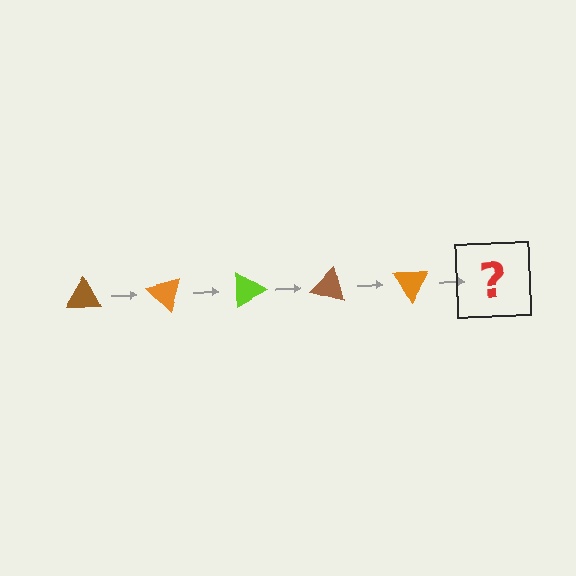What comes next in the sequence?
The next element should be a lime triangle, rotated 225 degrees from the start.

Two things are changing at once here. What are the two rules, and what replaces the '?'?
The two rules are that it rotates 45 degrees each step and the color cycles through brown, orange, and lime. The '?' should be a lime triangle, rotated 225 degrees from the start.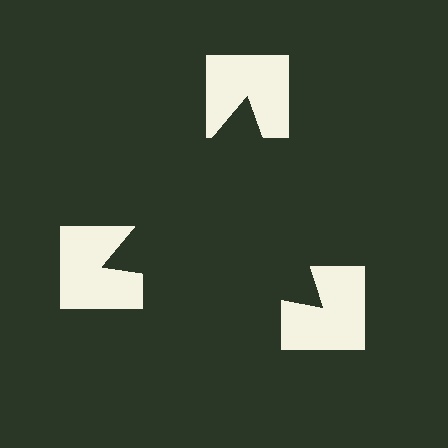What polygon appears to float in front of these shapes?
An illusory triangle — its edges are inferred from the aligned wedge cuts in the notched squares, not physically drawn.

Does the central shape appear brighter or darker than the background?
It typically appears slightly darker than the background, even though no actual brightness change is drawn.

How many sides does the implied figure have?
3 sides.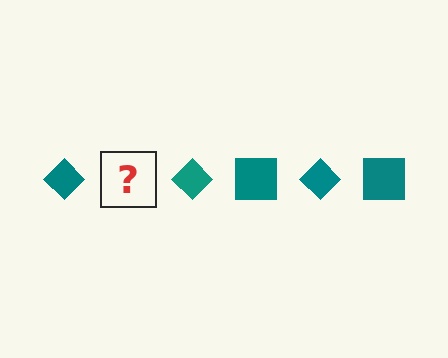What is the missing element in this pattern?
The missing element is a teal square.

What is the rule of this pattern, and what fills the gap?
The rule is that the pattern cycles through diamond, square shapes in teal. The gap should be filled with a teal square.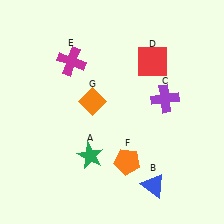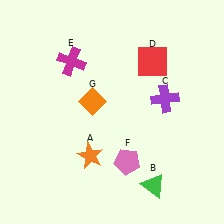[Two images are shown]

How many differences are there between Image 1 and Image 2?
There are 3 differences between the two images.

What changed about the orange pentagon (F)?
In Image 1, F is orange. In Image 2, it changed to pink.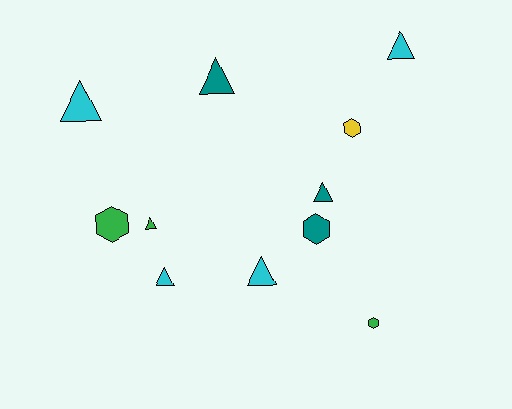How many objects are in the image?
There are 11 objects.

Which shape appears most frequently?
Triangle, with 7 objects.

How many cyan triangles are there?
There are 4 cyan triangles.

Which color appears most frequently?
Cyan, with 4 objects.